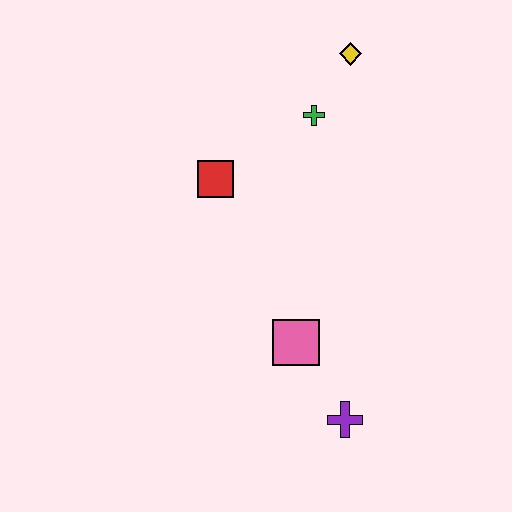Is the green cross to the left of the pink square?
No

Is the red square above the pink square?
Yes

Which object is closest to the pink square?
The purple cross is closest to the pink square.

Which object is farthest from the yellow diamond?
The purple cross is farthest from the yellow diamond.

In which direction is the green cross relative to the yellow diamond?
The green cross is below the yellow diamond.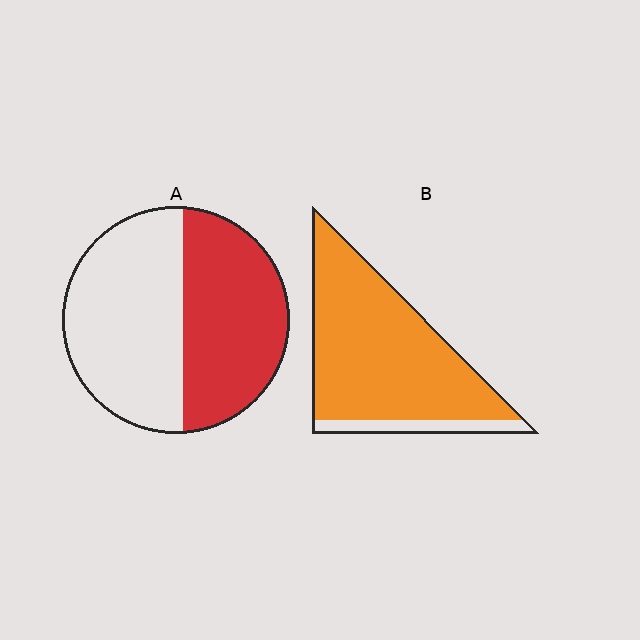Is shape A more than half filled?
Roughly half.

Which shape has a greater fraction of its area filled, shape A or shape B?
Shape B.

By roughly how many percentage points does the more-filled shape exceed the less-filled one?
By roughly 40 percentage points (B over A).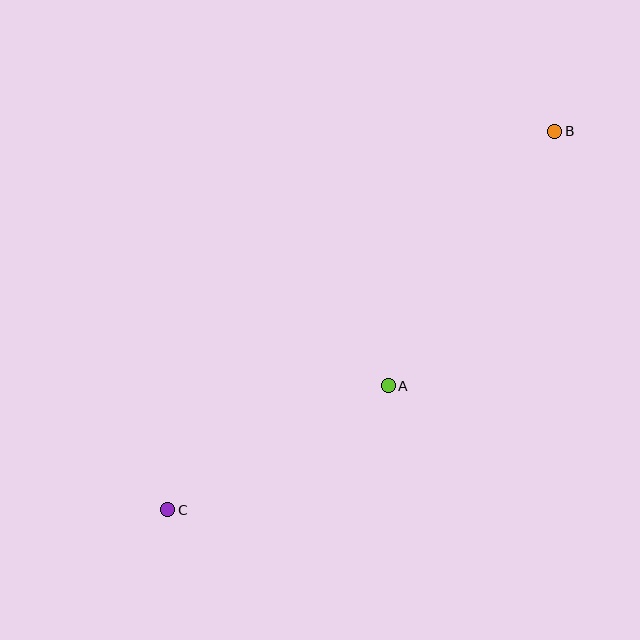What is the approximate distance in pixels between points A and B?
The distance between A and B is approximately 304 pixels.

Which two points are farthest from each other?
Points B and C are farthest from each other.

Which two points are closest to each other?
Points A and C are closest to each other.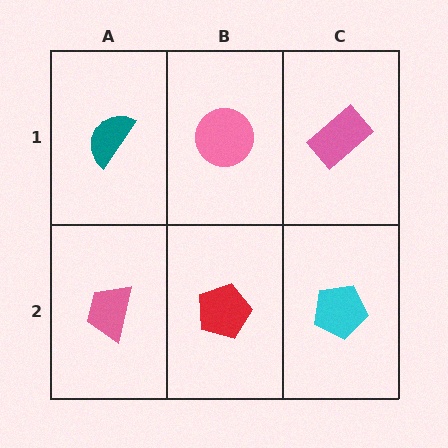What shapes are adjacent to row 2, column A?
A teal semicircle (row 1, column A), a red pentagon (row 2, column B).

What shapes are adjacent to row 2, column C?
A pink rectangle (row 1, column C), a red pentagon (row 2, column B).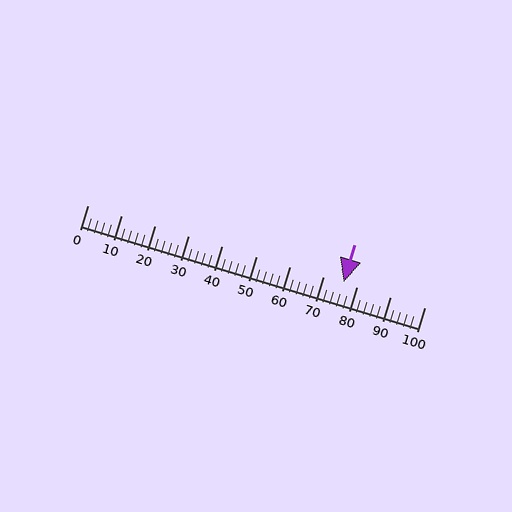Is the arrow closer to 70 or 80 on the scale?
The arrow is closer to 80.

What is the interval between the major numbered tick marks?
The major tick marks are spaced 10 units apart.